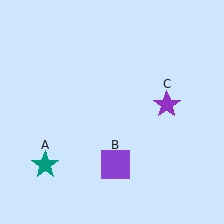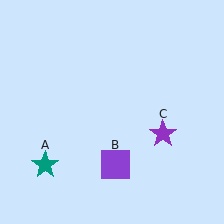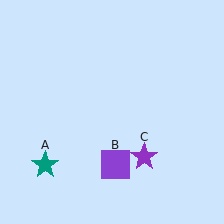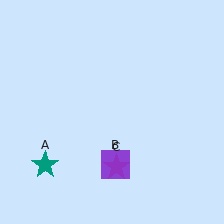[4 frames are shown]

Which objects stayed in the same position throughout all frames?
Teal star (object A) and purple square (object B) remained stationary.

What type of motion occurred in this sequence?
The purple star (object C) rotated clockwise around the center of the scene.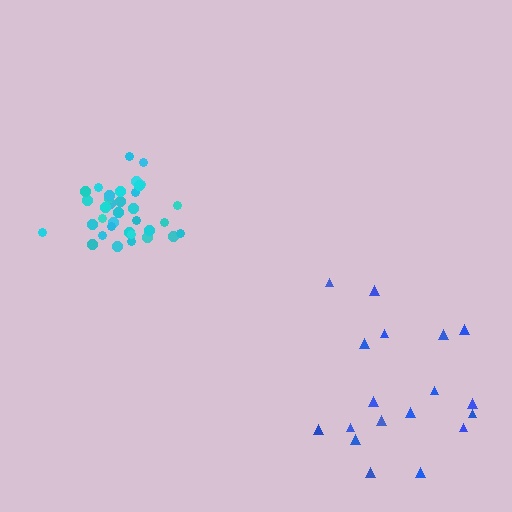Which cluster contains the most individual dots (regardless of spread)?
Cyan (35).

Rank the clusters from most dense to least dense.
cyan, blue.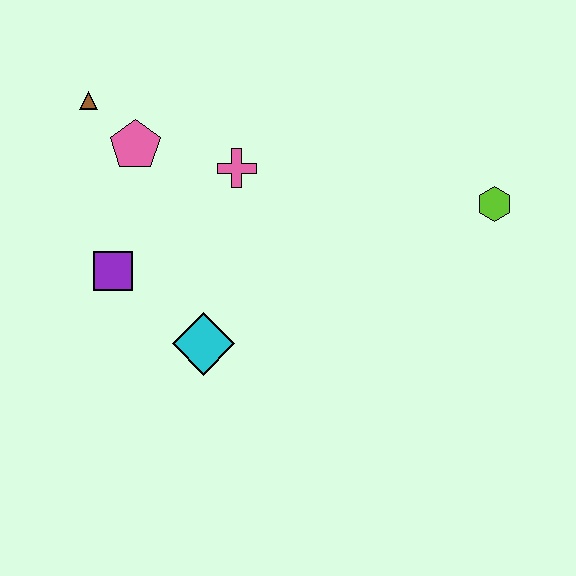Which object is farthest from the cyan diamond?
The lime hexagon is farthest from the cyan diamond.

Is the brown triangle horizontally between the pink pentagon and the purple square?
No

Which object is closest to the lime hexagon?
The pink cross is closest to the lime hexagon.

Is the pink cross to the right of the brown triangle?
Yes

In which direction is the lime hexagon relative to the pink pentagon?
The lime hexagon is to the right of the pink pentagon.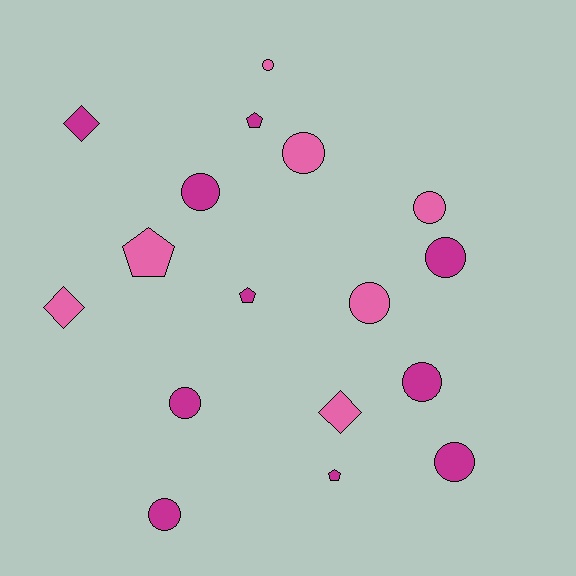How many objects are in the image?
There are 17 objects.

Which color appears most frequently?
Magenta, with 10 objects.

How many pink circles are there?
There are 4 pink circles.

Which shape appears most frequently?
Circle, with 10 objects.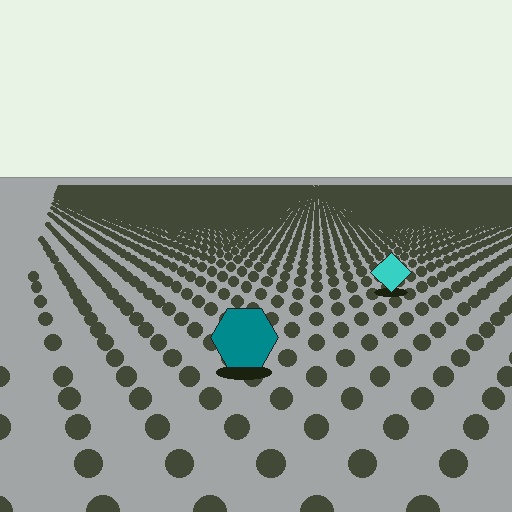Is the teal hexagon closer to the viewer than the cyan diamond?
Yes. The teal hexagon is closer — you can tell from the texture gradient: the ground texture is coarser near it.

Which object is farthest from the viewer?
The cyan diamond is farthest from the viewer. It appears smaller and the ground texture around it is denser.